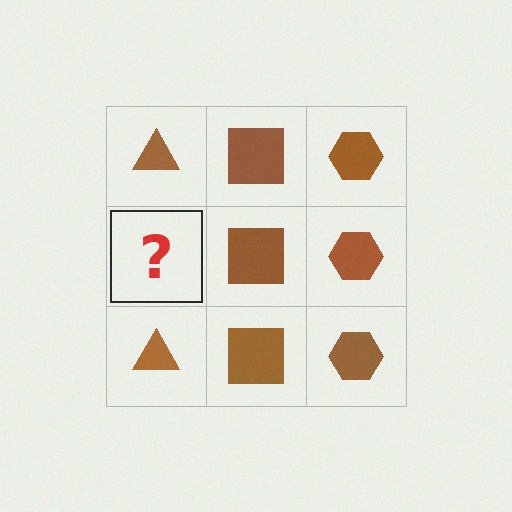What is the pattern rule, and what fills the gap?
The rule is that each column has a consistent shape. The gap should be filled with a brown triangle.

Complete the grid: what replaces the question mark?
The question mark should be replaced with a brown triangle.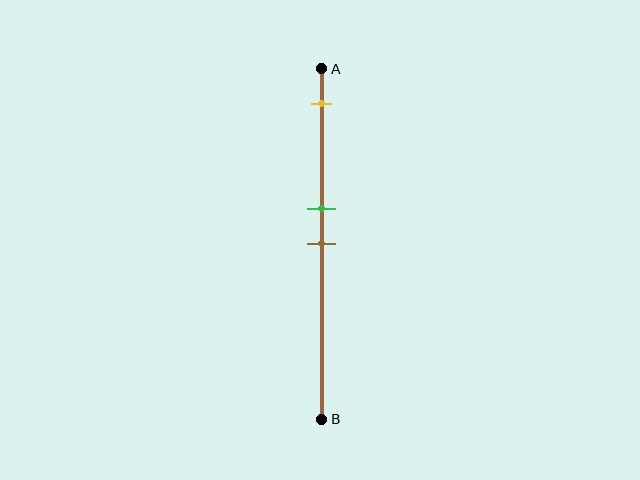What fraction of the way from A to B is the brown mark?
The brown mark is approximately 50% (0.5) of the way from A to B.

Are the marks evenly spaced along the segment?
No, the marks are not evenly spaced.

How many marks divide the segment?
There are 3 marks dividing the segment.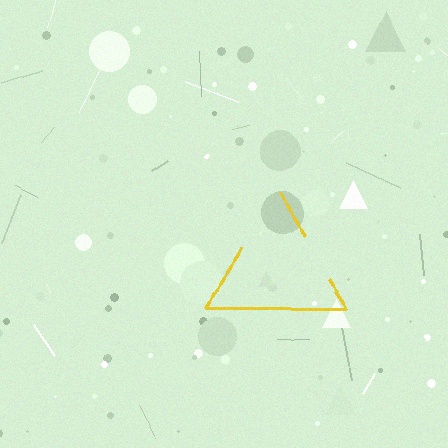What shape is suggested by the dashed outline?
The dashed outline suggests a triangle.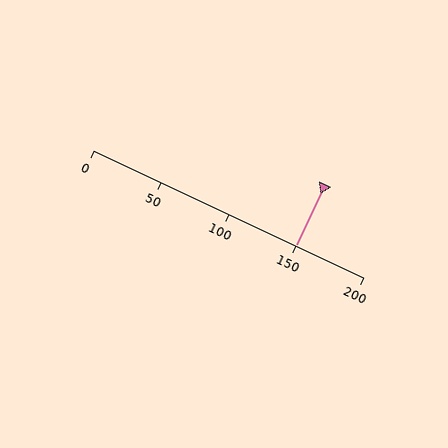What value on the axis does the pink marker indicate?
The marker indicates approximately 150.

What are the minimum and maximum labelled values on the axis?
The axis runs from 0 to 200.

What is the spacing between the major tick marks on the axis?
The major ticks are spaced 50 apart.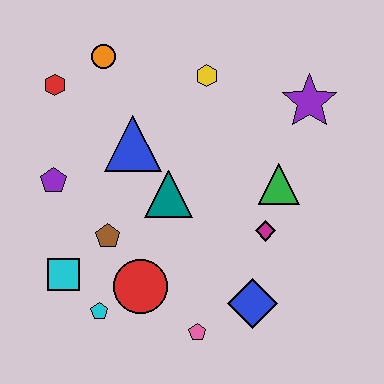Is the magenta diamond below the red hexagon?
Yes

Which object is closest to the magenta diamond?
The green triangle is closest to the magenta diamond.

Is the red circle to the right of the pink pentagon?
No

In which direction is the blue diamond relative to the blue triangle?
The blue diamond is below the blue triangle.